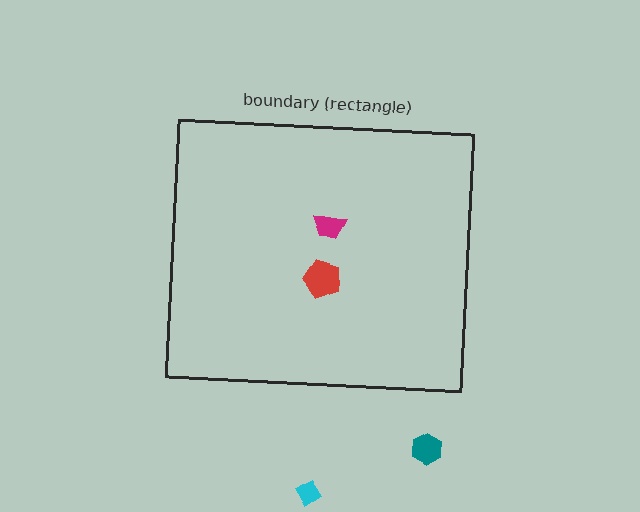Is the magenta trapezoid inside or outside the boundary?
Inside.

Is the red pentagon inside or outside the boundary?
Inside.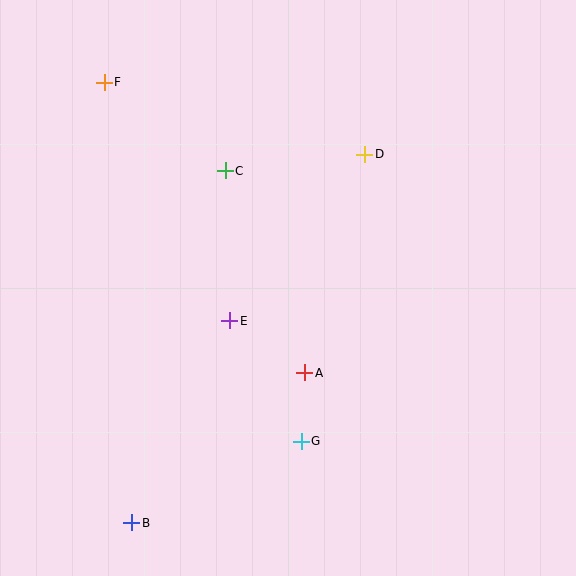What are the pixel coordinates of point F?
Point F is at (104, 82).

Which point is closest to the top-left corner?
Point F is closest to the top-left corner.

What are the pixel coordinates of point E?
Point E is at (230, 321).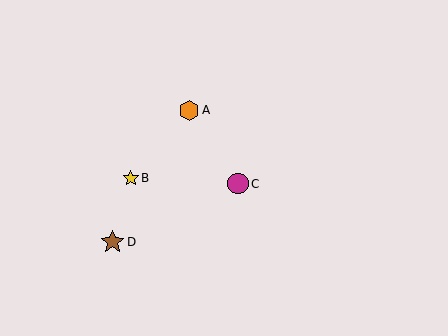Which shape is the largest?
The brown star (labeled D) is the largest.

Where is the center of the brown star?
The center of the brown star is at (113, 242).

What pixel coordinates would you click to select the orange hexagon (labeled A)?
Click at (189, 110) to select the orange hexagon A.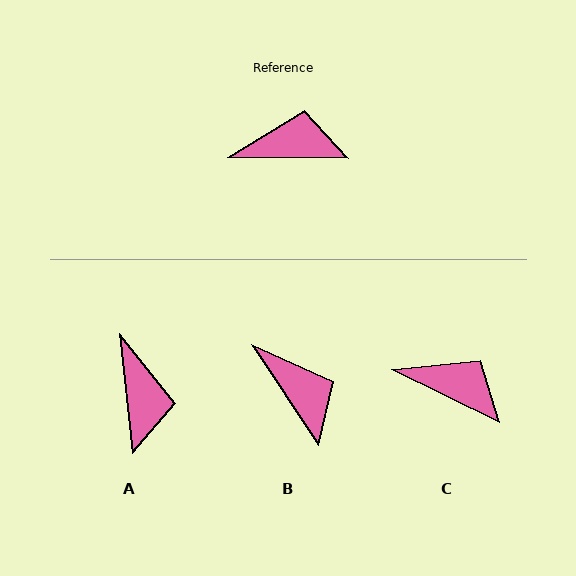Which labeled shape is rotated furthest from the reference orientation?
A, about 83 degrees away.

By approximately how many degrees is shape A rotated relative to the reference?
Approximately 83 degrees clockwise.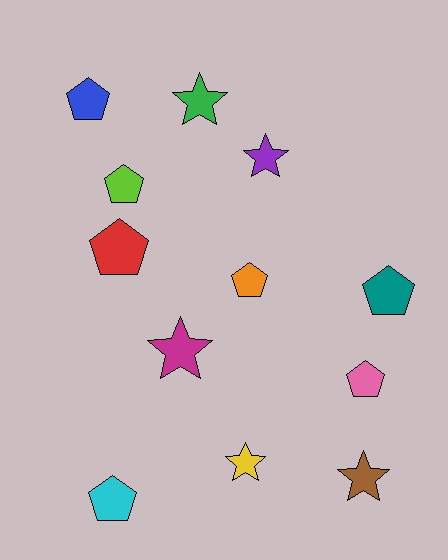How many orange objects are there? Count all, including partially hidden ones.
There is 1 orange object.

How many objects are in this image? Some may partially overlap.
There are 12 objects.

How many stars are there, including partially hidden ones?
There are 5 stars.